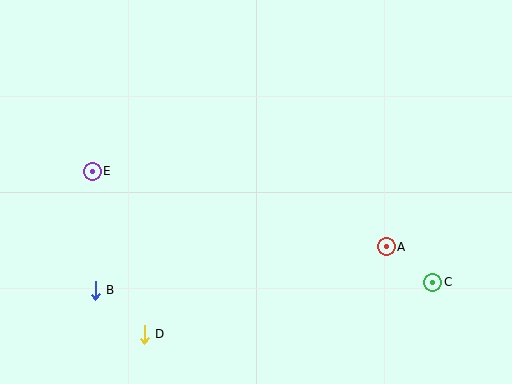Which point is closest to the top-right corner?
Point A is closest to the top-right corner.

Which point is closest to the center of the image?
Point A at (386, 247) is closest to the center.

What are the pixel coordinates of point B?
Point B is at (95, 290).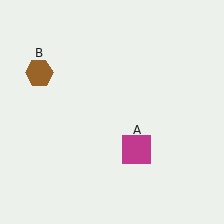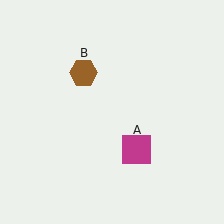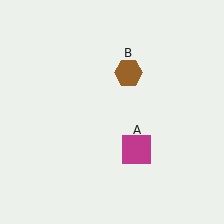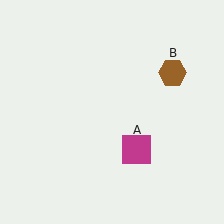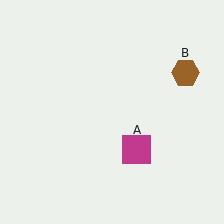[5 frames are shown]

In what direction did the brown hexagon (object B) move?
The brown hexagon (object B) moved right.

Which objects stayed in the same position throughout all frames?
Magenta square (object A) remained stationary.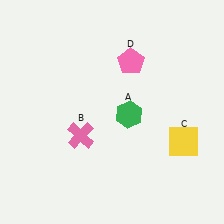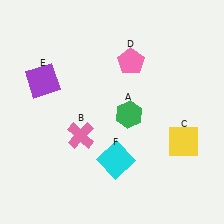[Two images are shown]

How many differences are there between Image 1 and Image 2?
There are 2 differences between the two images.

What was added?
A purple square (E), a cyan square (F) were added in Image 2.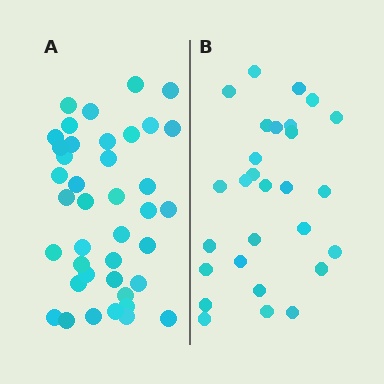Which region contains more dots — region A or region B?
Region A (the left region) has more dots.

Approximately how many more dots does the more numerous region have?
Region A has roughly 12 or so more dots than region B.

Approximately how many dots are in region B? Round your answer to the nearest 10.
About 30 dots. (The exact count is 28, which rounds to 30.)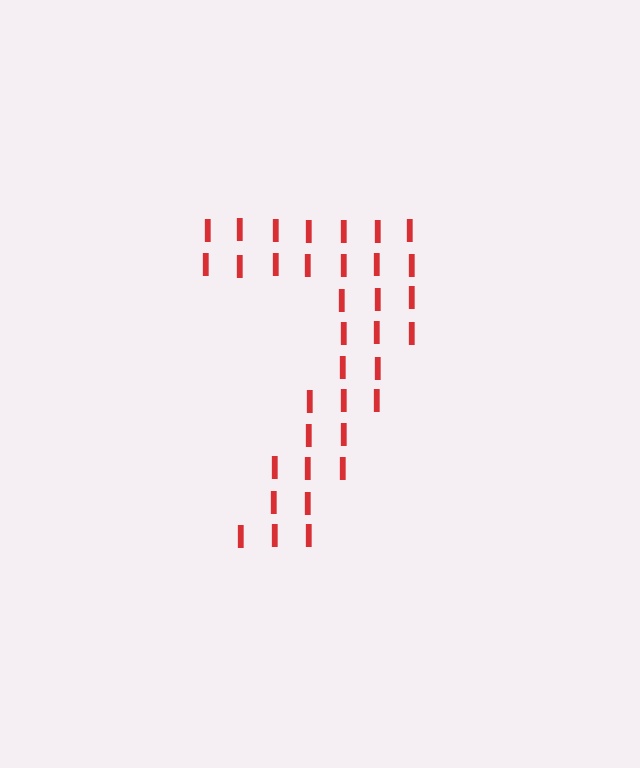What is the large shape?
The large shape is the digit 7.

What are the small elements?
The small elements are letter I's.